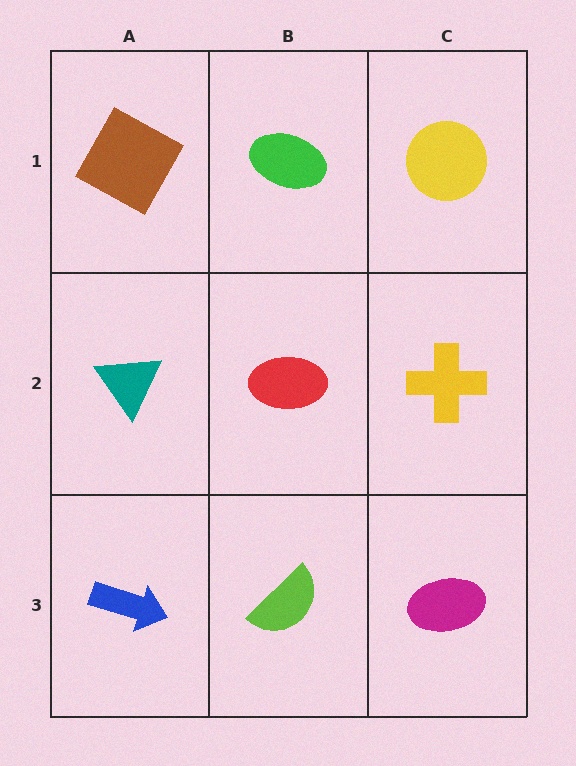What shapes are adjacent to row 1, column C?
A yellow cross (row 2, column C), a green ellipse (row 1, column B).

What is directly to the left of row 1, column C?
A green ellipse.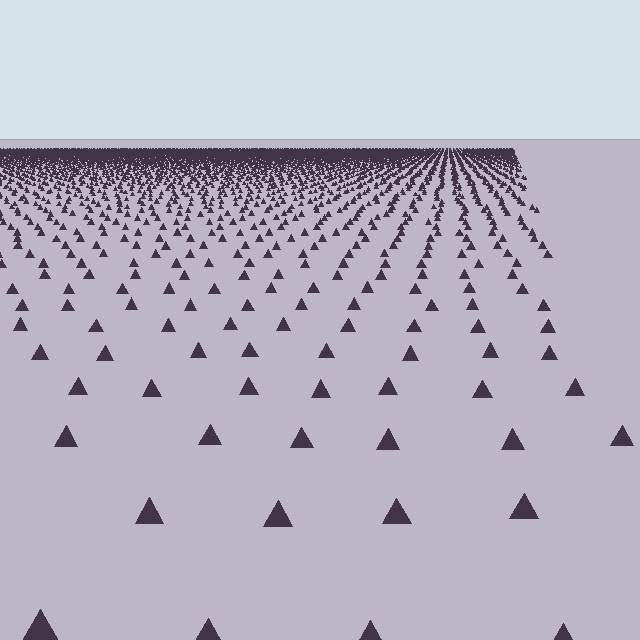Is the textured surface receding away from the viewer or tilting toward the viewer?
The surface is receding away from the viewer. Texture elements get smaller and denser toward the top.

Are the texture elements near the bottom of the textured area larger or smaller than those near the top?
Larger. Near the bottom, elements are closer to the viewer and appear at a bigger on-screen size.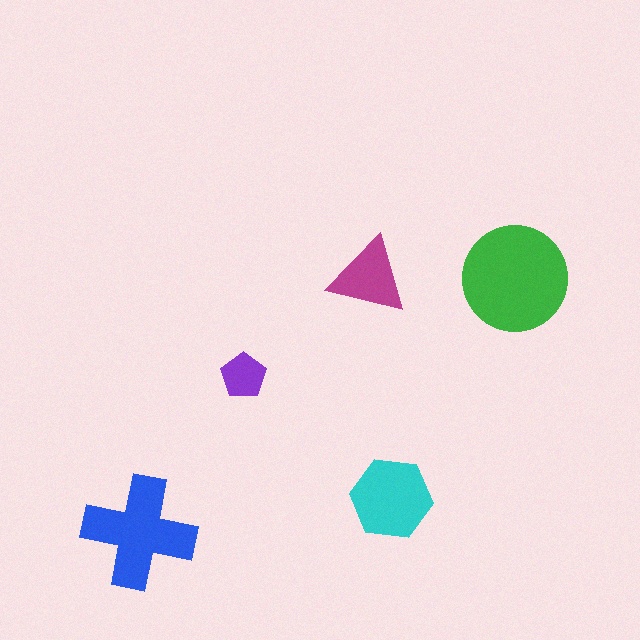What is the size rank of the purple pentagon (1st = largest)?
5th.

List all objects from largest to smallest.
The green circle, the blue cross, the cyan hexagon, the magenta triangle, the purple pentagon.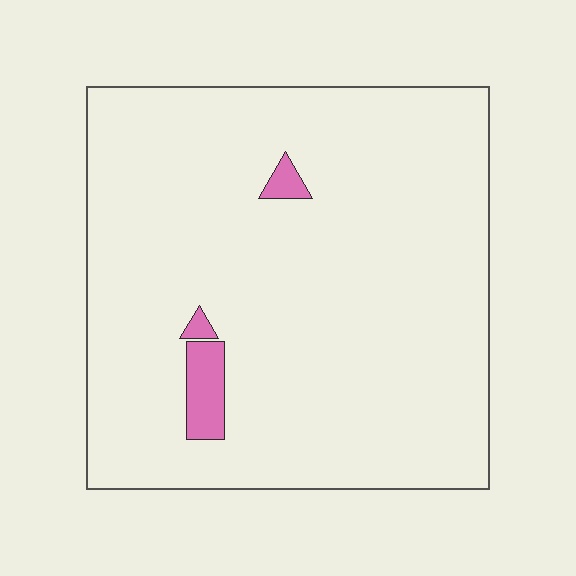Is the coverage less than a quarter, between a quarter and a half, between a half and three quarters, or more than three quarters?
Less than a quarter.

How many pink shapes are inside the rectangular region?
3.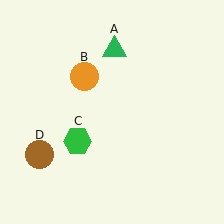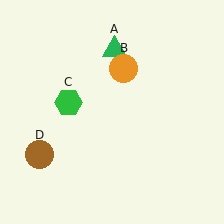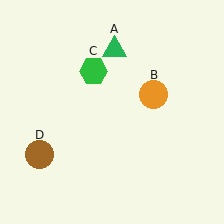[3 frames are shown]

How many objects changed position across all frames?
2 objects changed position: orange circle (object B), green hexagon (object C).